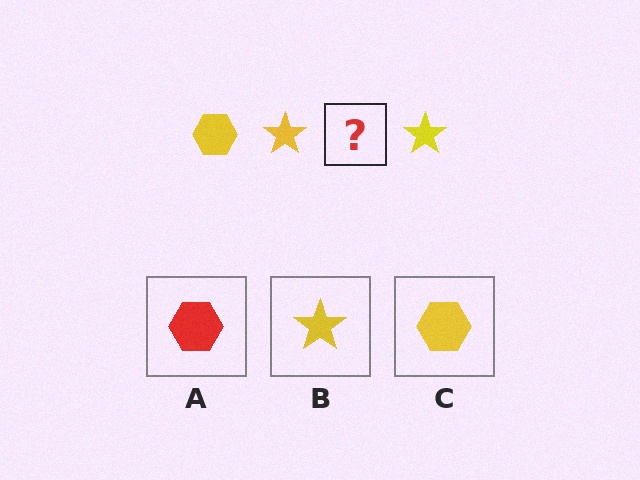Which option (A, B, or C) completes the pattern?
C.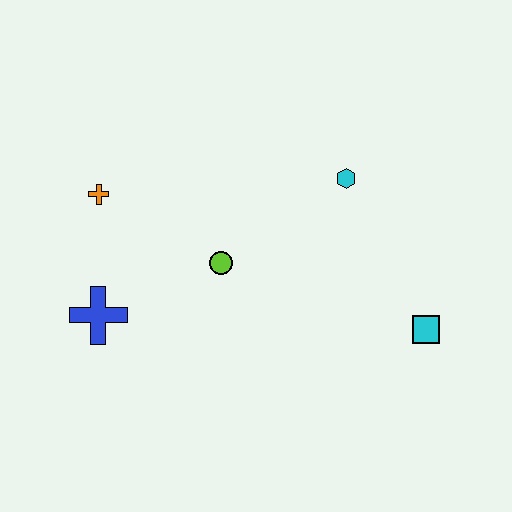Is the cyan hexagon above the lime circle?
Yes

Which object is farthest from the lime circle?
The cyan square is farthest from the lime circle.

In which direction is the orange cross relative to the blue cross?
The orange cross is above the blue cross.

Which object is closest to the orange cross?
The blue cross is closest to the orange cross.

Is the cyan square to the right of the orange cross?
Yes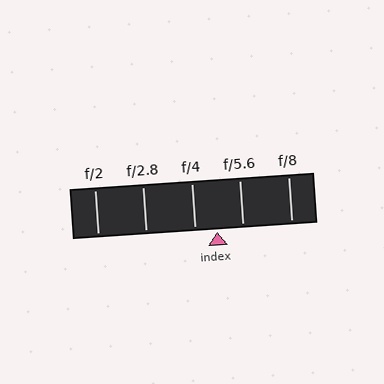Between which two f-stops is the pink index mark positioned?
The index mark is between f/4 and f/5.6.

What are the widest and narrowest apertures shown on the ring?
The widest aperture shown is f/2 and the narrowest is f/8.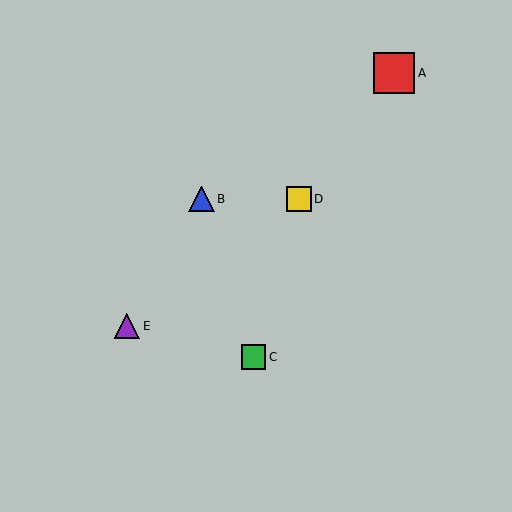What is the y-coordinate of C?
Object C is at y≈357.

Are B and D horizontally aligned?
Yes, both are at y≈199.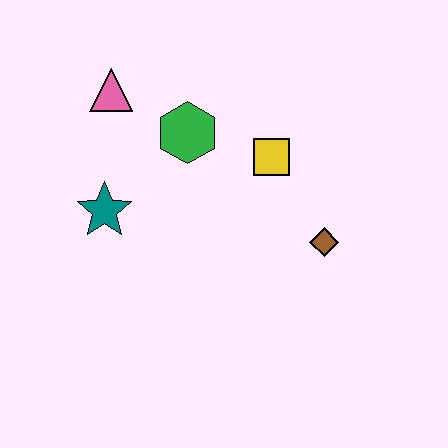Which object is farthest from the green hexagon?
The brown diamond is farthest from the green hexagon.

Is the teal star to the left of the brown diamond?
Yes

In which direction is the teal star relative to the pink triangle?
The teal star is below the pink triangle.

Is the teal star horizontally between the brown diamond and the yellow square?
No